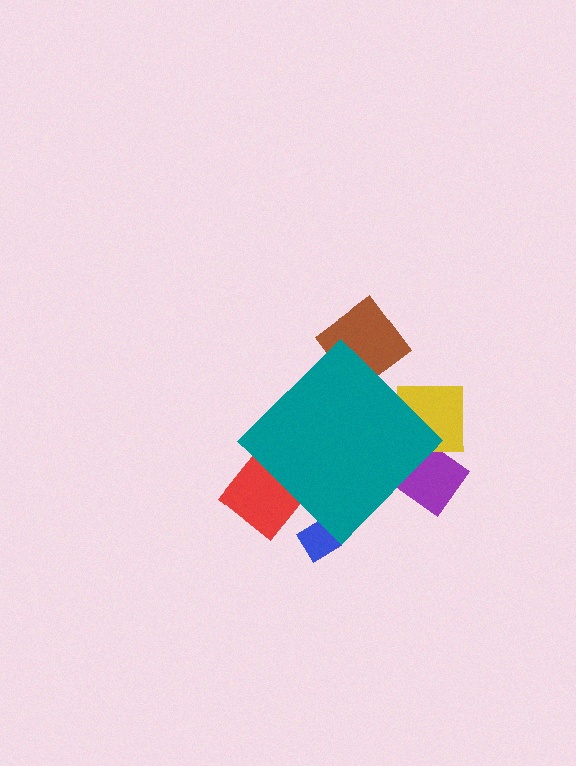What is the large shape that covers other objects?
A teal diamond.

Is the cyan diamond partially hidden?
Yes, the cyan diamond is partially hidden behind the teal diamond.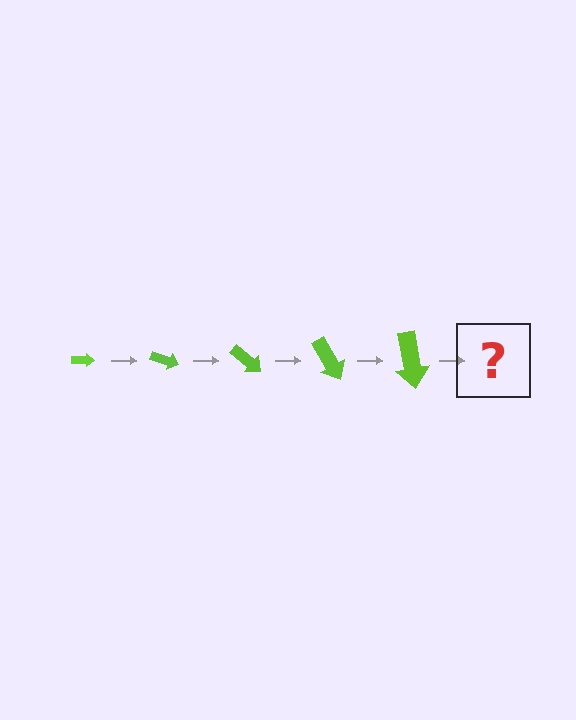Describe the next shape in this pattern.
It should be an arrow, larger than the previous one and rotated 100 degrees from the start.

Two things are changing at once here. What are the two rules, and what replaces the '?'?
The two rules are that the arrow grows larger each step and it rotates 20 degrees each step. The '?' should be an arrow, larger than the previous one and rotated 100 degrees from the start.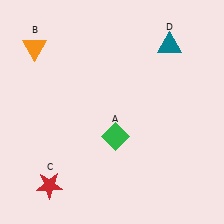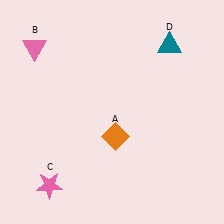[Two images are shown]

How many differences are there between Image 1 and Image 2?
There are 3 differences between the two images.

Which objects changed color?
A changed from green to orange. B changed from orange to pink. C changed from red to pink.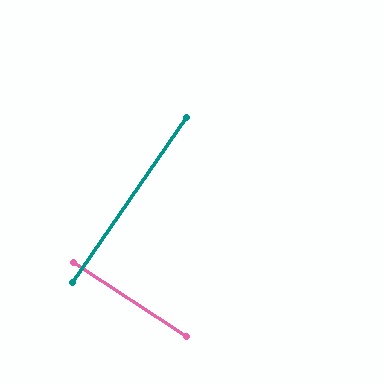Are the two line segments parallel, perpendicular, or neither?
Perpendicular — they meet at approximately 89°.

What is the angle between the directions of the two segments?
Approximately 89 degrees.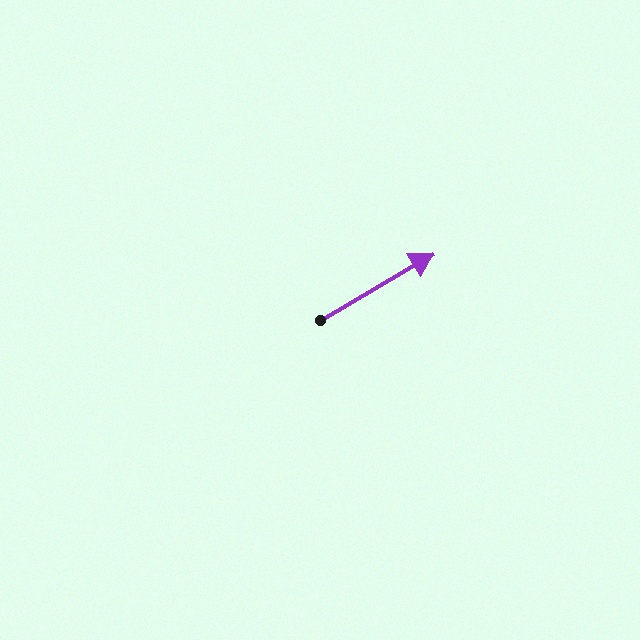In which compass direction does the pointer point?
Northeast.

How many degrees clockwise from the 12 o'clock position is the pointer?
Approximately 60 degrees.